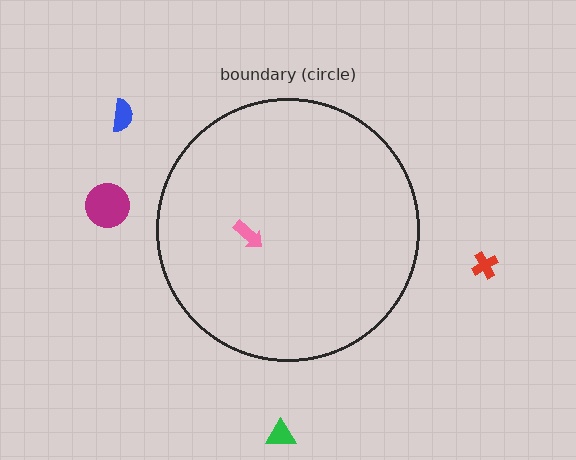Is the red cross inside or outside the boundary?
Outside.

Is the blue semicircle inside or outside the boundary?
Outside.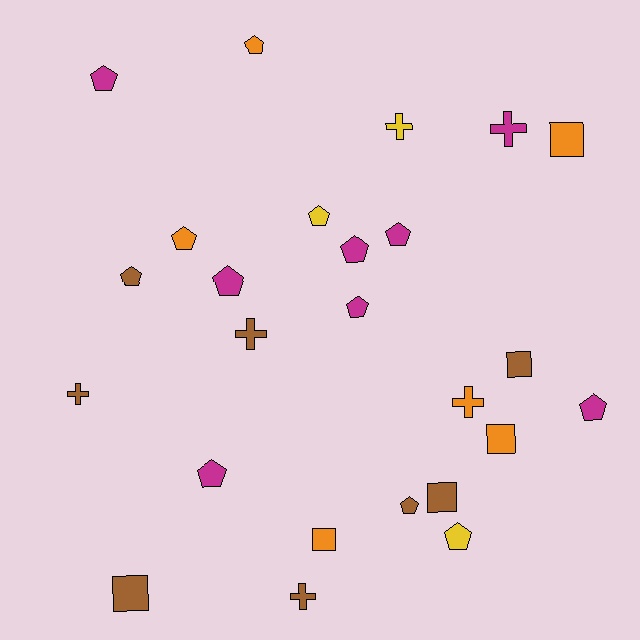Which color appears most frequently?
Brown, with 8 objects.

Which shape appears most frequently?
Pentagon, with 13 objects.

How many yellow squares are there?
There are no yellow squares.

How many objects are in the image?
There are 25 objects.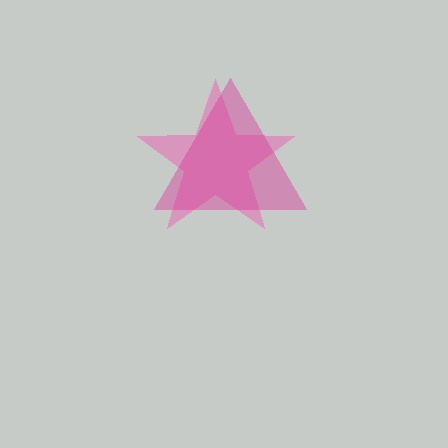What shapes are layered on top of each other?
The layered shapes are: a pink star, a magenta triangle.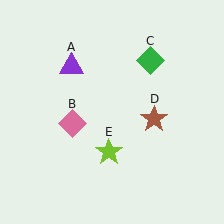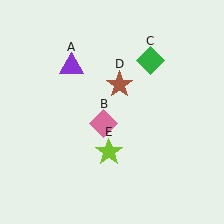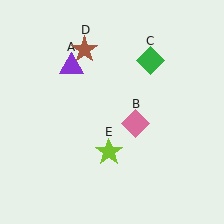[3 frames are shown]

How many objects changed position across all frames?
2 objects changed position: pink diamond (object B), brown star (object D).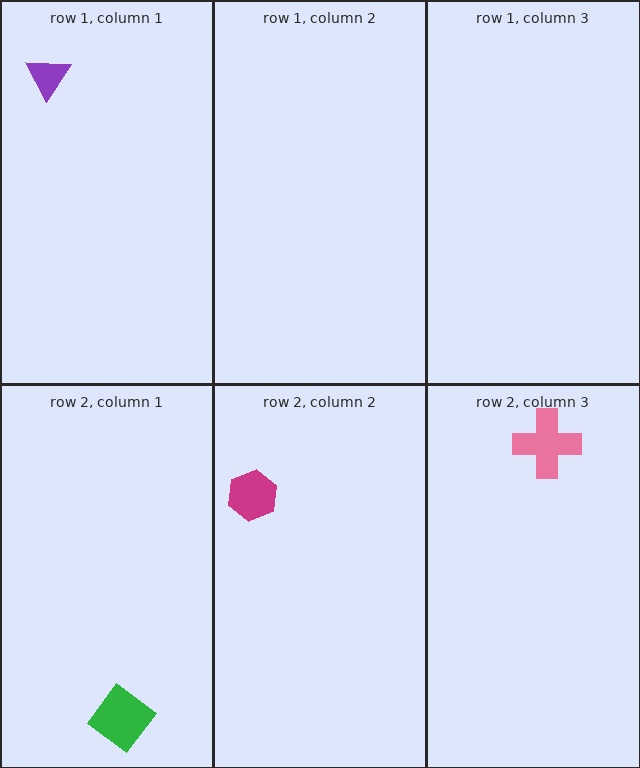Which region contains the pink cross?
The row 2, column 3 region.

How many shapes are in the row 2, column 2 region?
1.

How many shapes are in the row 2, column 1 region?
1.